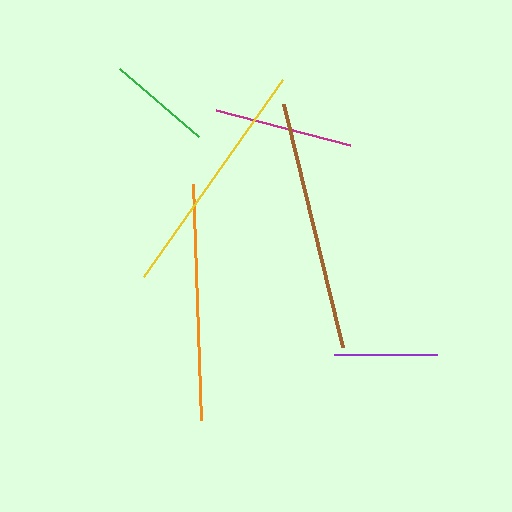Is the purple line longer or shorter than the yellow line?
The yellow line is longer than the purple line.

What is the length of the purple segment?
The purple segment is approximately 104 pixels long.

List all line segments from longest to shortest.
From longest to shortest: brown, yellow, orange, magenta, green, purple.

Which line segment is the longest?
The brown line is the longest at approximately 250 pixels.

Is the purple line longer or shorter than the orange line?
The orange line is longer than the purple line.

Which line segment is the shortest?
The purple line is the shortest at approximately 104 pixels.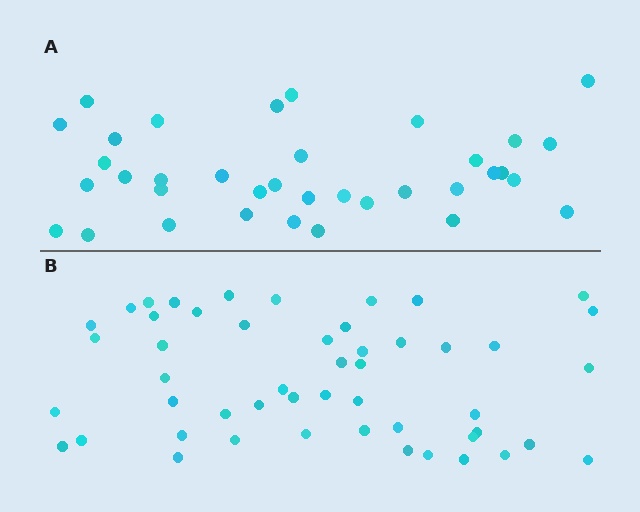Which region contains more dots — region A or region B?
Region B (the bottom region) has more dots.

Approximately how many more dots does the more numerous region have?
Region B has approximately 15 more dots than region A.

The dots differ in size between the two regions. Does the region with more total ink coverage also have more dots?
No. Region A has more total ink coverage because its dots are larger, but region B actually contains more individual dots. Total area can be misleading — the number of items is what matters here.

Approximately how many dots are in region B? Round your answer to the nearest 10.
About 50 dots.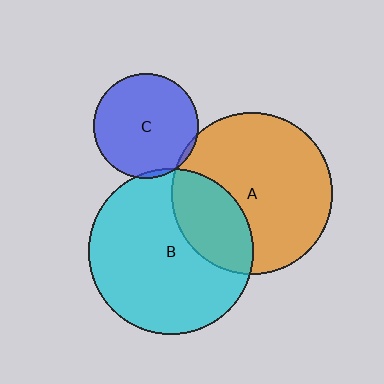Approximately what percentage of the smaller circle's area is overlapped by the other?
Approximately 5%.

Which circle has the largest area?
Circle B (cyan).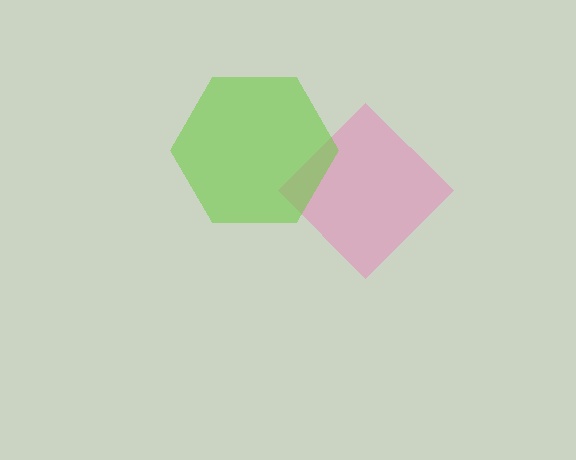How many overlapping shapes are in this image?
There are 2 overlapping shapes in the image.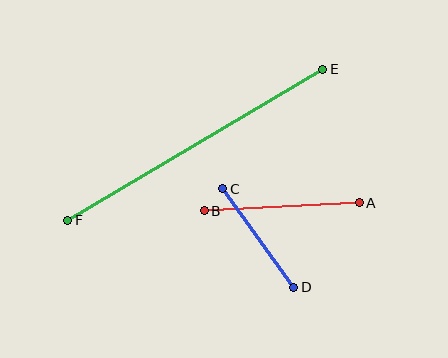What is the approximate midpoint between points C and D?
The midpoint is at approximately (258, 238) pixels.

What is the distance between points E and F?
The distance is approximately 297 pixels.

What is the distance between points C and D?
The distance is approximately 121 pixels.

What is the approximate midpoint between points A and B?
The midpoint is at approximately (282, 207) pixels.